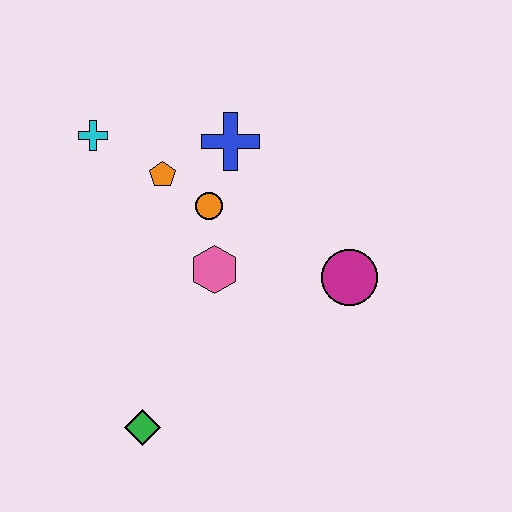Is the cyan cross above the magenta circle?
Yes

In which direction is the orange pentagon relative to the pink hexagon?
The orange pentagon is above the pink hexagon.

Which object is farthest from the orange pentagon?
The green diamond is farthest from the orange pentagon.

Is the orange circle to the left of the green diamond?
No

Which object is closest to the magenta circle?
The pink hexagon is closest to the magenta circle.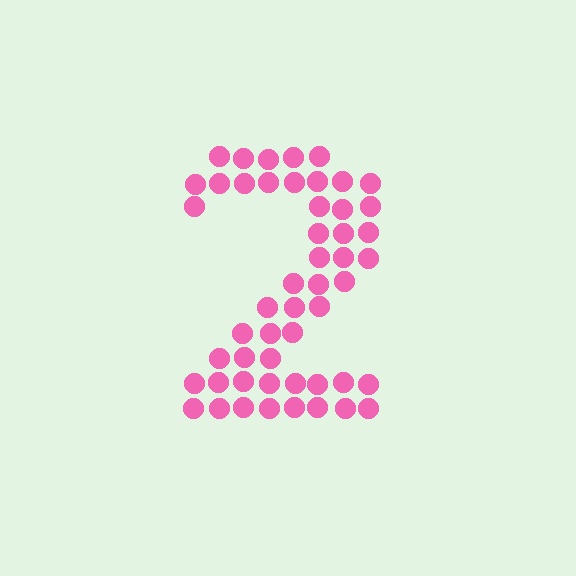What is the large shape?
The large shape is the digit 2.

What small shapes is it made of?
It is made of small circles.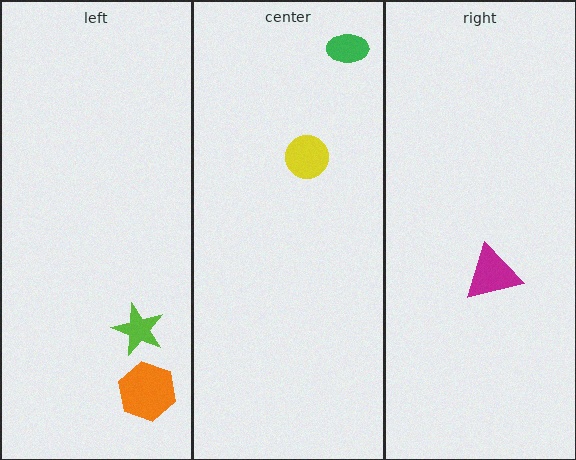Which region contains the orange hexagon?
The left region.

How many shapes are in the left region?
2.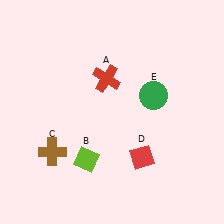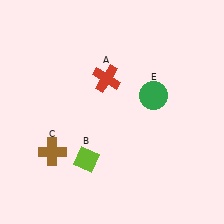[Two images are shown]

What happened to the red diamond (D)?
The red diamond (D) was removed in Image 2. It was in the bottom-right area of Image 1.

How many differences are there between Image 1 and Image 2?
There is 1 difference between the two images.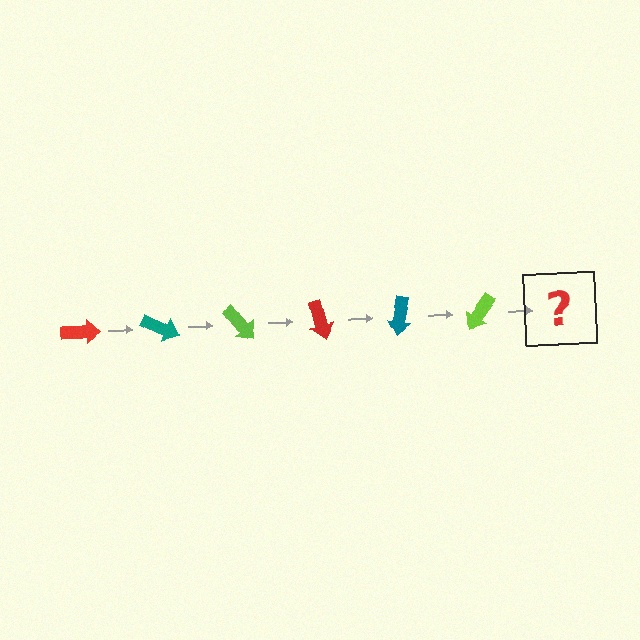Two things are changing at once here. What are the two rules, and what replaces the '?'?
The two rules are that it rotates 25 degrees each step and the color cycles through red, teal, and lime. The '?' should be a red arrow, rotated 150 degrees from the start.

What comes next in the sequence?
The next element should be a red arrow, rotated 150 degrees from the start.